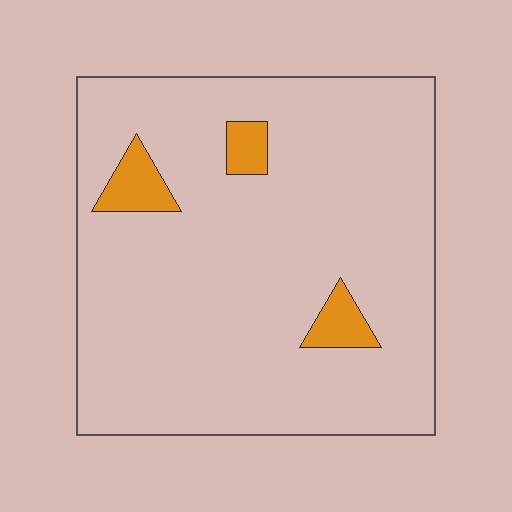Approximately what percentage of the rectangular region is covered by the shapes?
Approximately 5%.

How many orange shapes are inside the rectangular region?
3.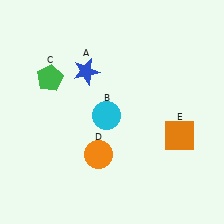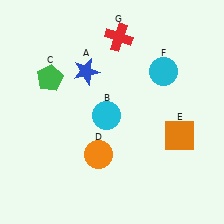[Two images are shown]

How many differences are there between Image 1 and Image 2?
There are 2 differences between the two images.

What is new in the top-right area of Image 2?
A red cross (G) was added in the top-right area of Image 2.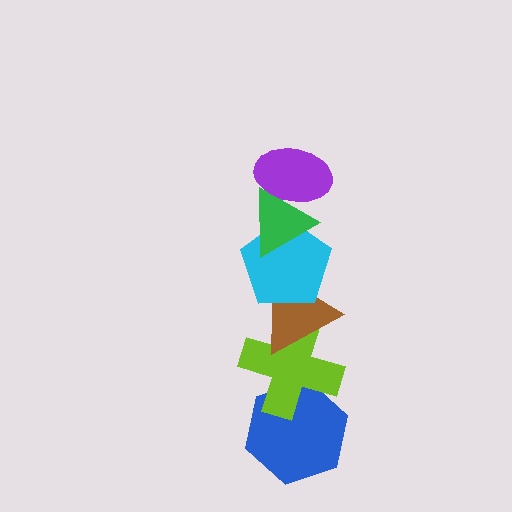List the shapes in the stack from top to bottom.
From top to bottom: the purple ellipse, the green triangle, the cyan pentagon, the brown triangle, the lime cross, the blue hexagon.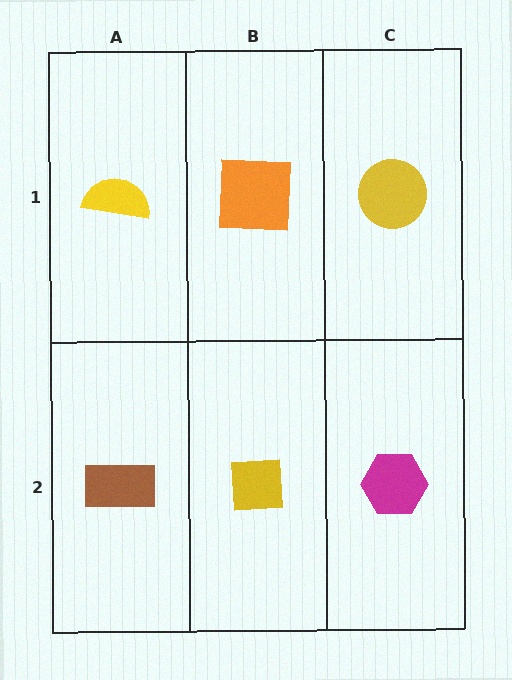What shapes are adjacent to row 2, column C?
A yellow circle (row 1, column C), a yellow square (row 2, column B).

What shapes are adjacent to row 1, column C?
A magenta hexagon (row 2, column C), an orange square (row 1, column B).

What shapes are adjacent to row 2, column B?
An orange square (row 1, column B), a brown rectangle (row 2, column A), a magenta hexagon (row 2, column C).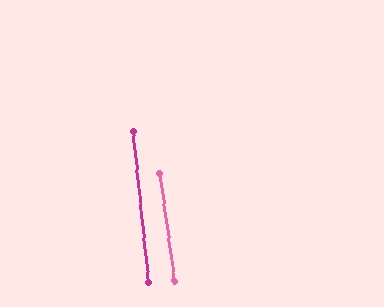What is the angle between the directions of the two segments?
Approximately 2 degrees.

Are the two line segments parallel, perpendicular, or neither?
Parallel — their directions differ by only 1.6°.